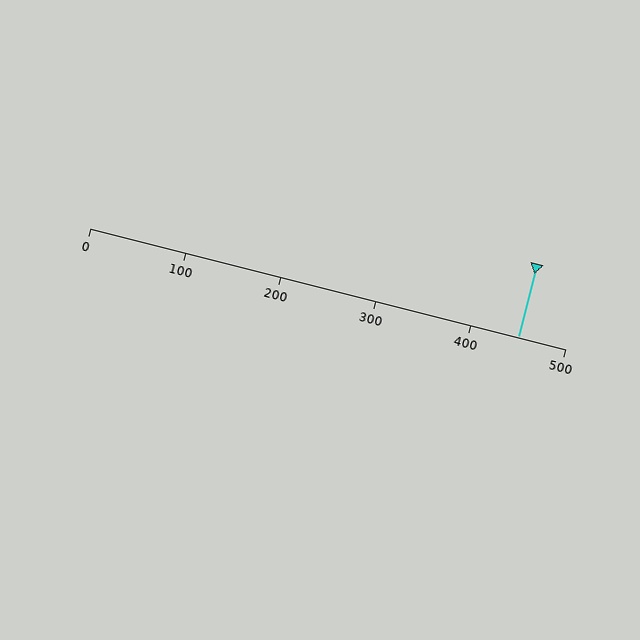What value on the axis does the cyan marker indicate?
The marker indicates approximately 450.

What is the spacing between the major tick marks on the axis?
The major ticks are spaced 100 apart.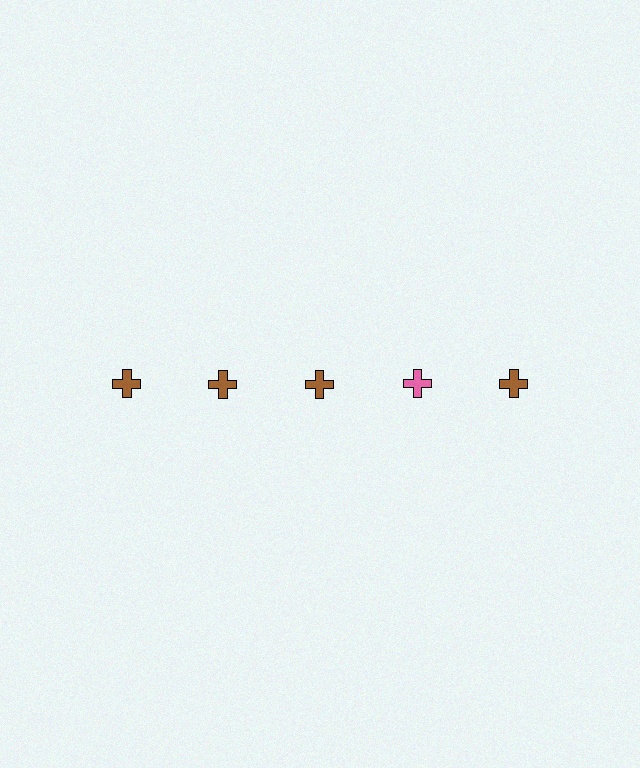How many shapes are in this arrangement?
There are 5 shapes arranged in a grid pattern.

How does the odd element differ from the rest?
It has a different color: pink instead of brown.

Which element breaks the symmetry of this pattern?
The pink cross in the top row, second from right column breaks the symmetry. All other shapes are brown crosses.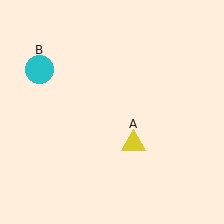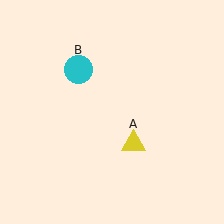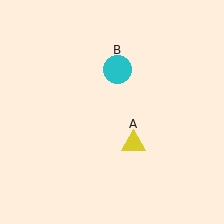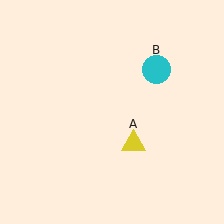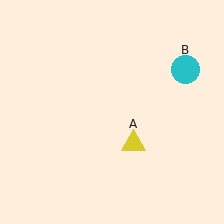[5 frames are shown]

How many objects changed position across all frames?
1 object changed position: cyan circle (object B).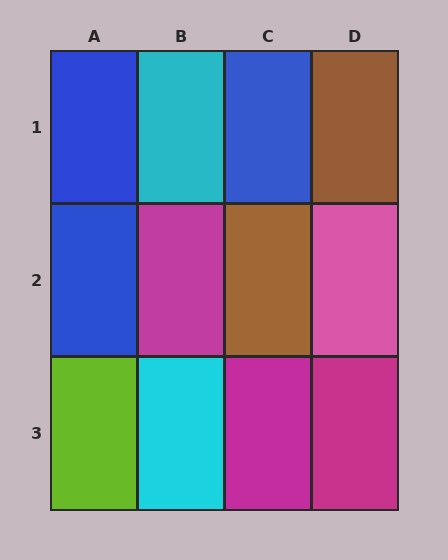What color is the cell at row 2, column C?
Brown.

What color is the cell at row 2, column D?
Pink.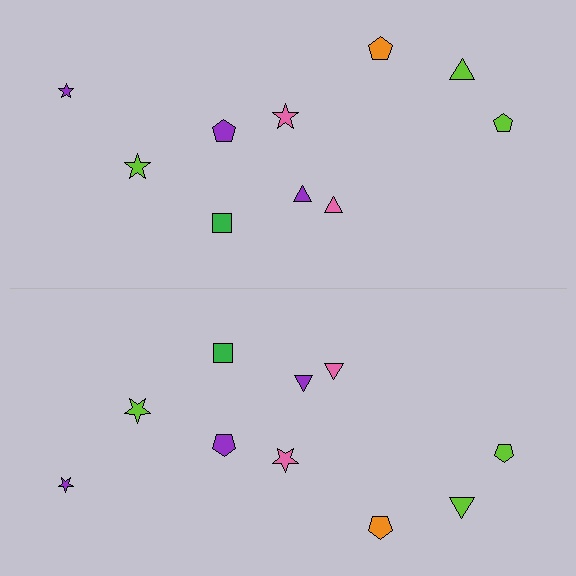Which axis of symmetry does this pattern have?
The pattern has a horizontal axis of symmetry running through the center of the image.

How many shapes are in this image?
There are 20 shapes in this image.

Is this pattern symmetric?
Yes, this pattern has bilateral (reflection) symmetry.